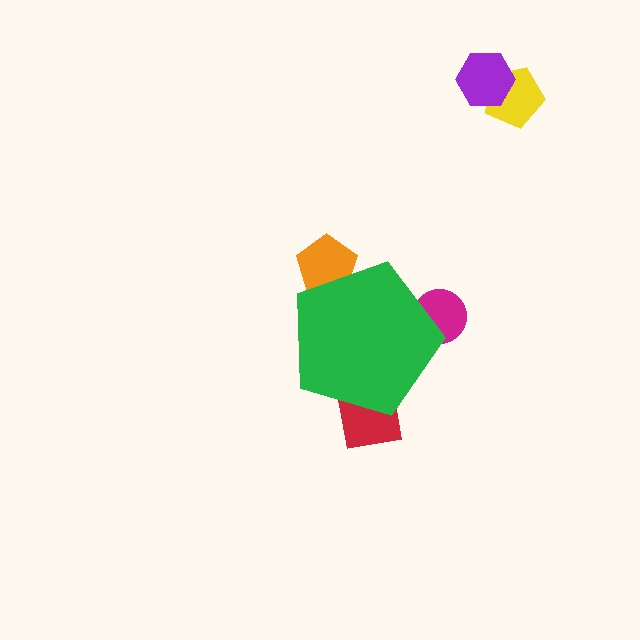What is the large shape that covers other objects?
A green pentagon.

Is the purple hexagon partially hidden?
No, the purple hexagon is fully visible.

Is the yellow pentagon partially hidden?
No, the yellow pentagon is fully visible.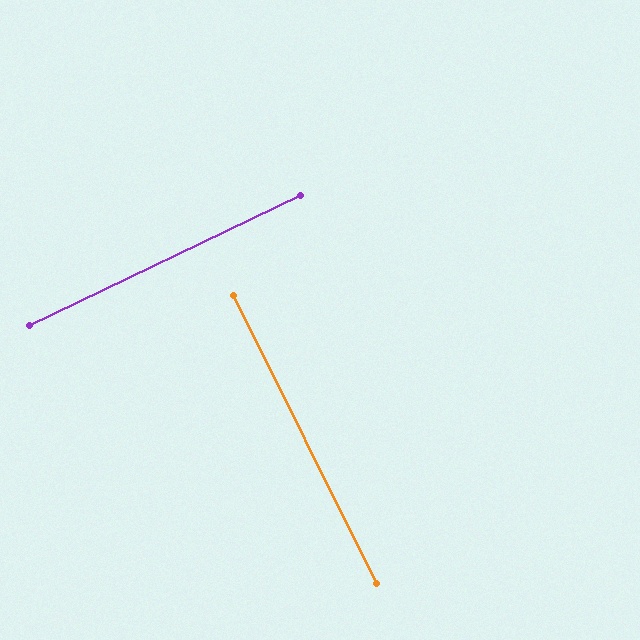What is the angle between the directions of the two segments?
Approximately 89 degrees.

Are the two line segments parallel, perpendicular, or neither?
Perpendicular — they meet at approximately 89°.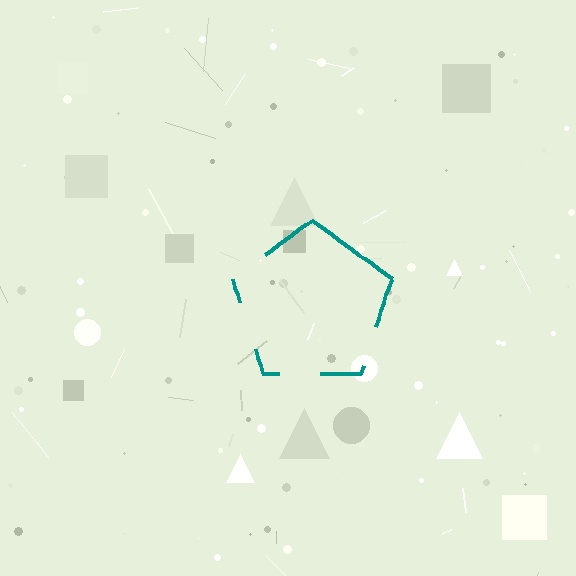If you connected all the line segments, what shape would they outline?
They would outline a pentagon.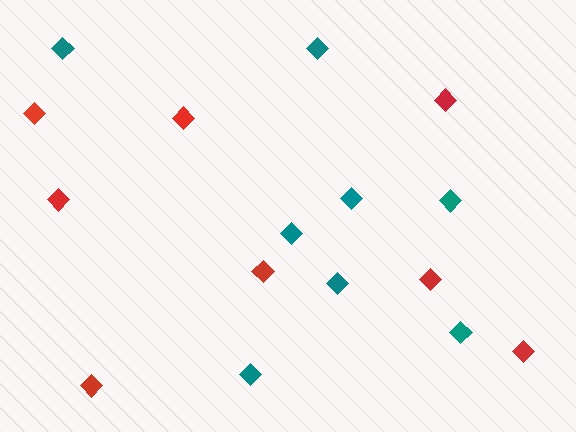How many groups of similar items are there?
There are 2 groups: one group of teal diamonds (8) and one group of red diamonds (8).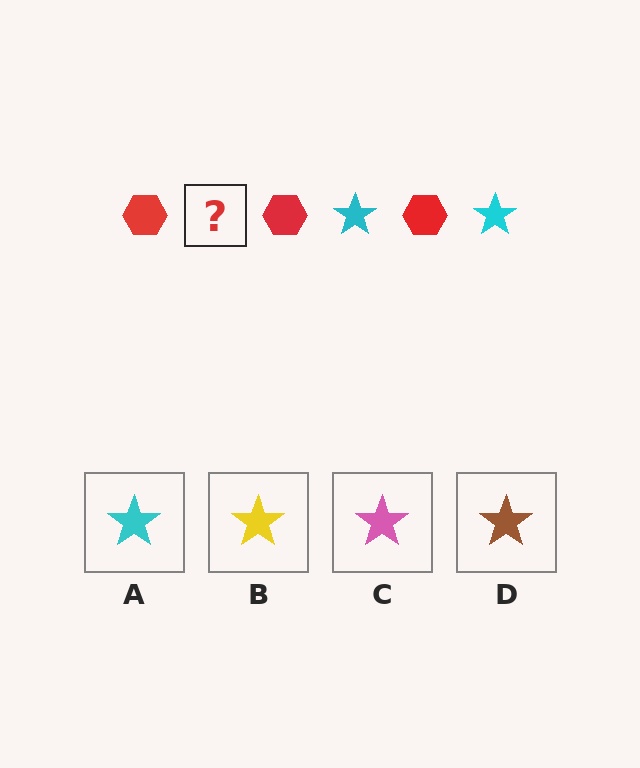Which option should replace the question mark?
Option A.